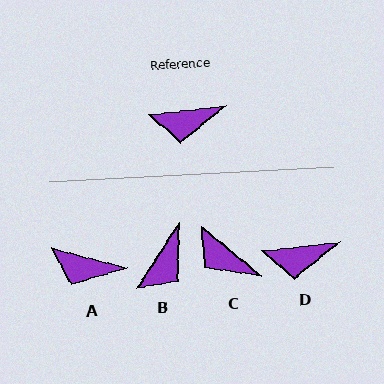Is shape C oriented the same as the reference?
No, it is off by about 46 degrees.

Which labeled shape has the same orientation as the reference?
D.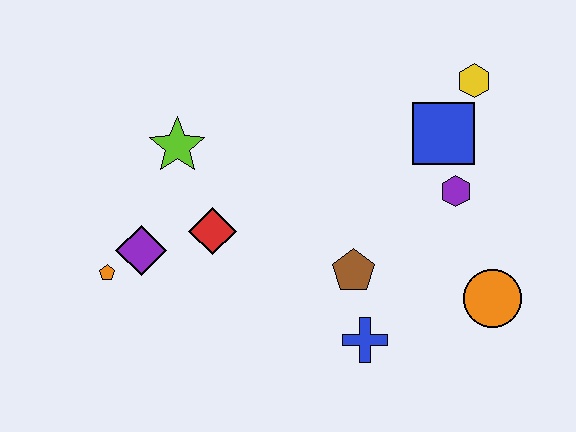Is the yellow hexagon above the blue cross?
Yes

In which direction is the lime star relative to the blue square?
The lime star is to the left of the blue square.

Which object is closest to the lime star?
The red diamond is closest to the lime star.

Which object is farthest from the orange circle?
The orange pentagon is farthest from the orange circle.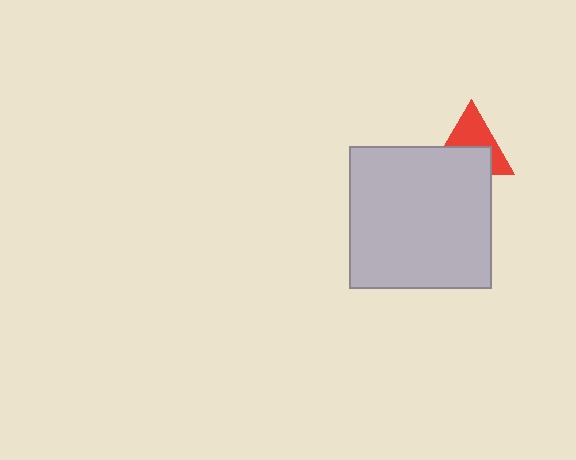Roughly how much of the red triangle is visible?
About half of it is visible (roughly 51%).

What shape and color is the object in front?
The object in front is a light gray square.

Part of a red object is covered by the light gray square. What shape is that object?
It is a triangle.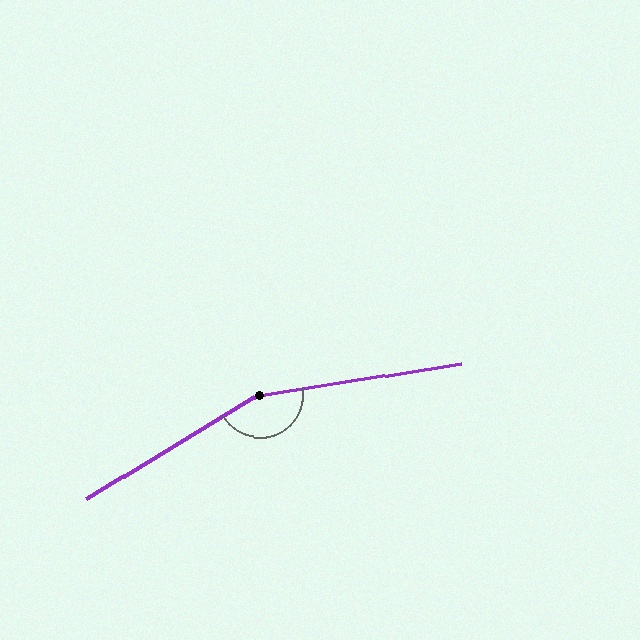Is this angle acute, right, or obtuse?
It is obtuse.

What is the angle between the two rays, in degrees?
Approximately 158 degrees.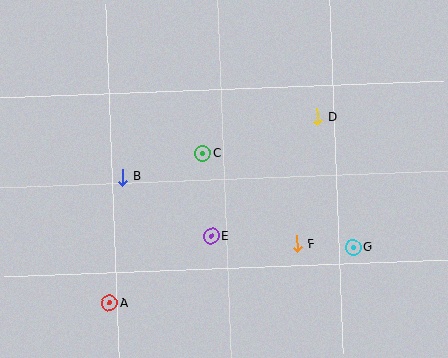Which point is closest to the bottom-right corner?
Point G is closest to the bottom-right corner.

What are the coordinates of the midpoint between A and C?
The midpoint between A and C is at (156, 228).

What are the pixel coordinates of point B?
Point B is at (123, 177).